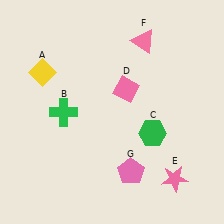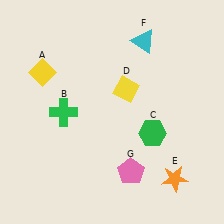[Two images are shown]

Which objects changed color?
D changed from pink to yellow. E changed from pink to orange. F changed from pink to cyan.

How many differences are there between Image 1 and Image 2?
There are 3 differences between the two images.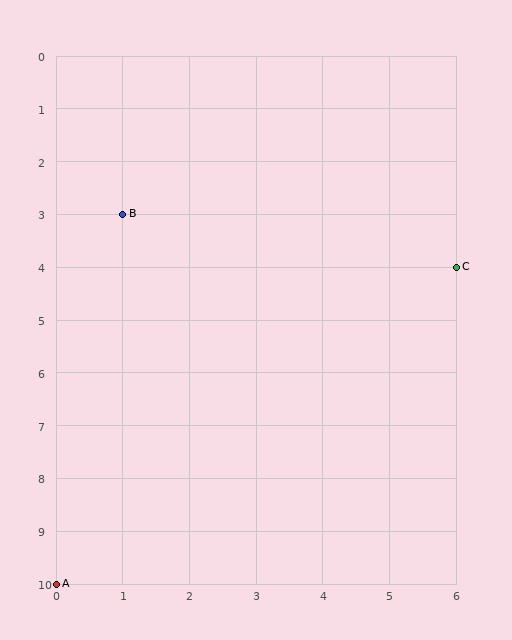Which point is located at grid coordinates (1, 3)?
Point B is at (1, 3).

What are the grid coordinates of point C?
Point C is at grid coordinates (6, 4).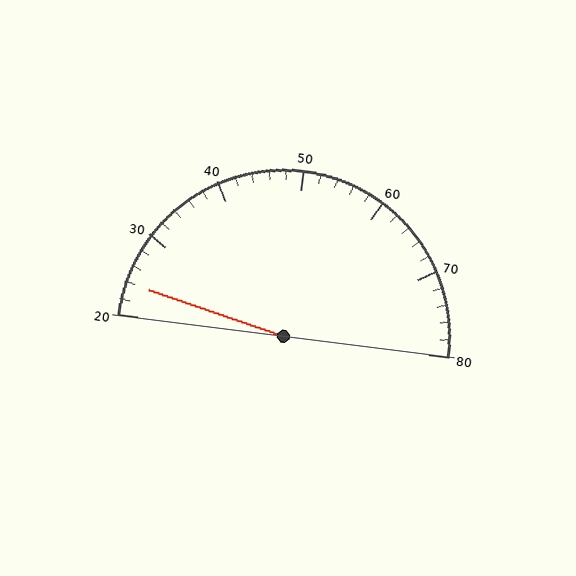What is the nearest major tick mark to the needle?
The nearest major tick mark is 20.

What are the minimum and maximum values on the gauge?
The gauge ranges from 20 to 80.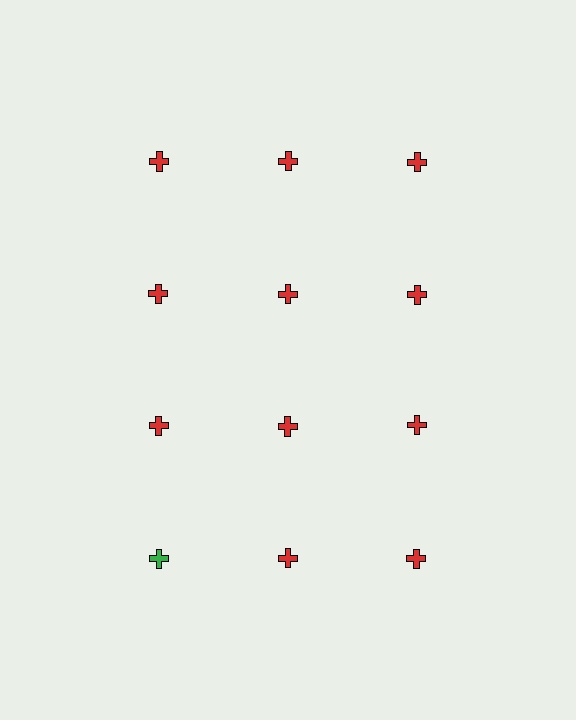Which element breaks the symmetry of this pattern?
The green cross in the fourth row, leftmost column breaks the symmetry. All other shapes are red crosses.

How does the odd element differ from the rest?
It has a different color: green instead of red.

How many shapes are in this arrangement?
There are 12 shapes arranged in a grid pattern.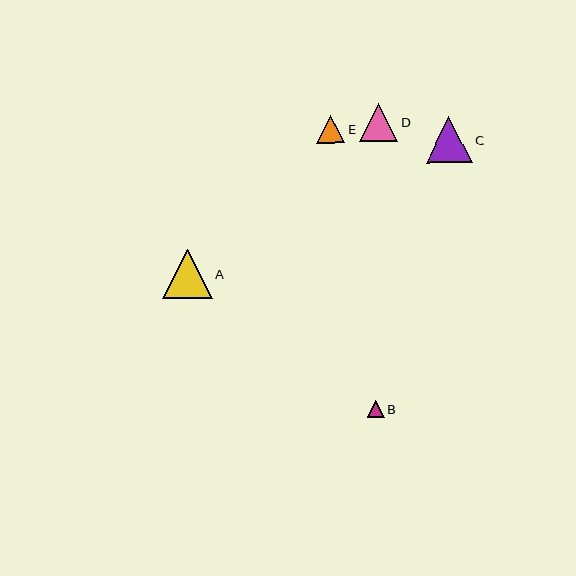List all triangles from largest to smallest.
From largest to smallest: A, C, D, E, B.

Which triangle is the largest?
Triangle A is the largest with a size of approximately 50 pixels.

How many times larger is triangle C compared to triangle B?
Triangle C is approximately 2.7 times the size of triangle B.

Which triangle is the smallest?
Triangle B is the smallest with a size of approximately 17 pixels.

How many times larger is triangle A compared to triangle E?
Triangle A is approximately 1.8 times the size of triangle E.